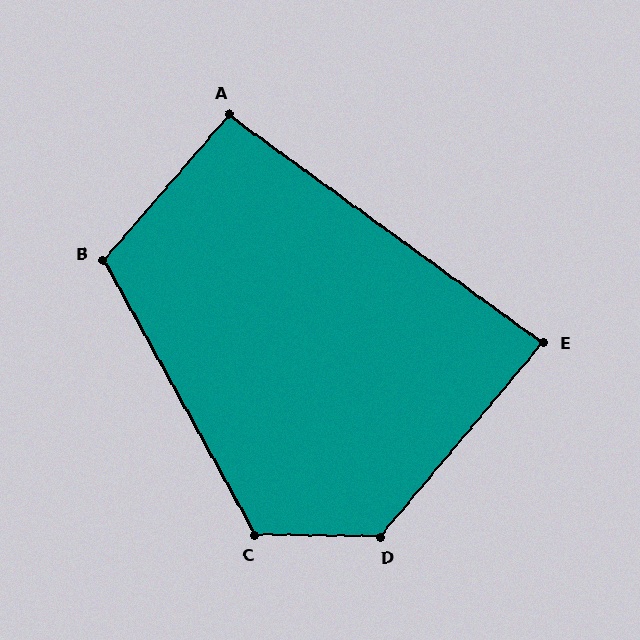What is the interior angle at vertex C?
Approximately 120 degrees (obtuse).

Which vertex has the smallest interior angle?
E, at approximately 86 degrees.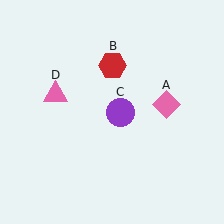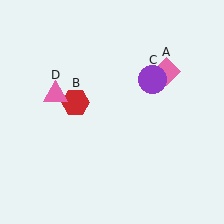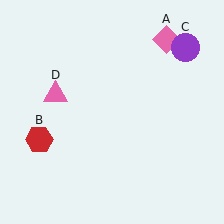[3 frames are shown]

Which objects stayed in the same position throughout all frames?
Pink triangle (object D) remained stationary.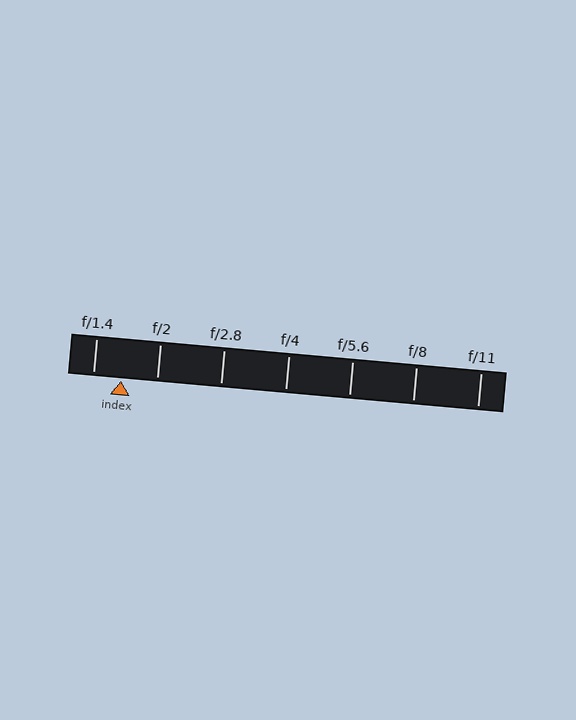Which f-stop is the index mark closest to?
The index mark is closest to f/1.4.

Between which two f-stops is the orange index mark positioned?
The index mark is between f/1.4 and f/2.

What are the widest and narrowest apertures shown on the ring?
The widest aperture shown is f/1.4 and the narrowest is f/11.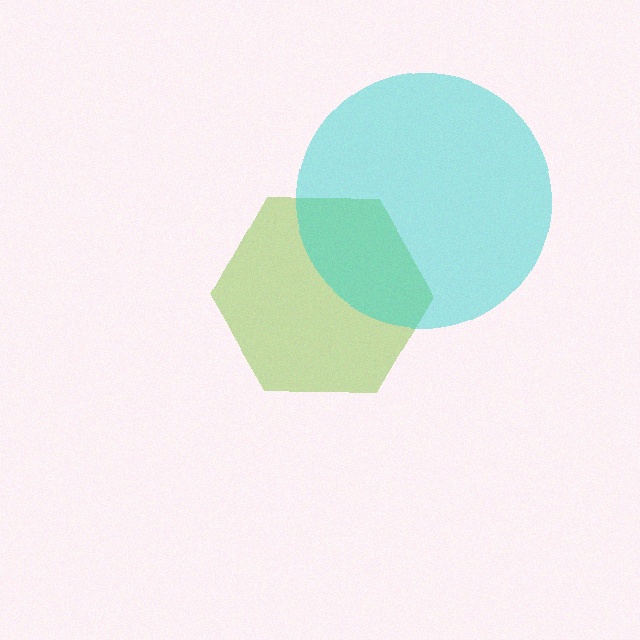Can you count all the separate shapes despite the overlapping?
Yes, there are 2 separate shapes.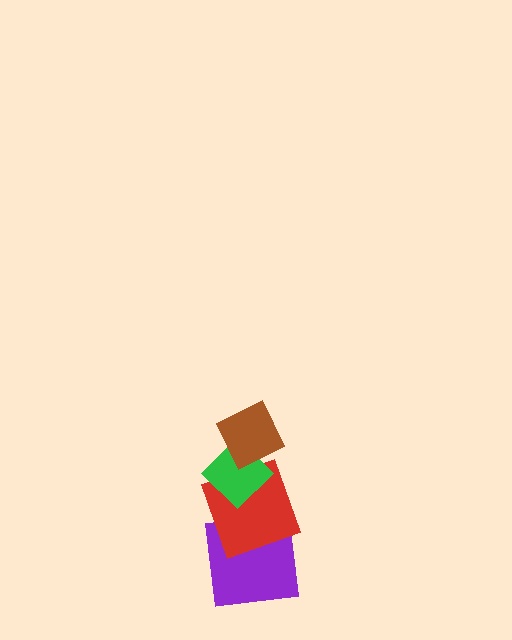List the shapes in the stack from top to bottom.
From top to bottom: the brown diamond, the green diamond, the red square, the purple square.